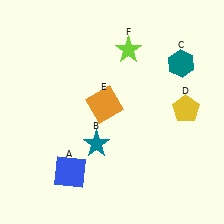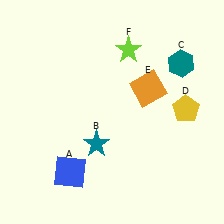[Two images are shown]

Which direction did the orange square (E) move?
The orange square (E) moved right.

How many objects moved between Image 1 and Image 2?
1 object moved between the two images.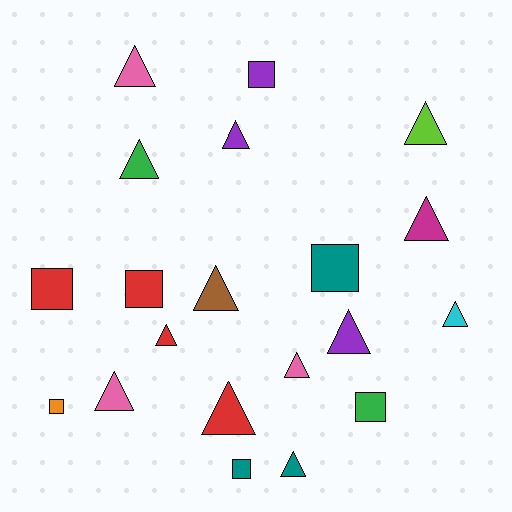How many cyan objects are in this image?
There is 1 cyan object.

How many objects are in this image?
There are 20 objects.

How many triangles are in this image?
There are 13 triangles.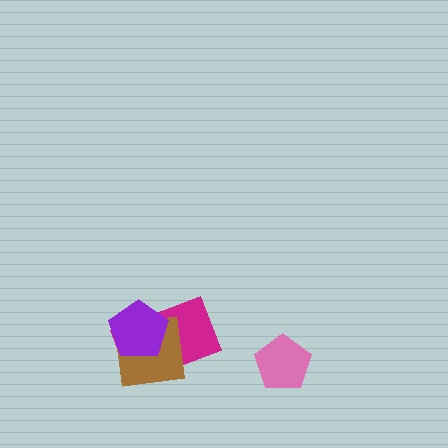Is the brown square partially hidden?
Yes, it is partially covered by another shape.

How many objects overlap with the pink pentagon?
0 objects overlap with the pink pentagon.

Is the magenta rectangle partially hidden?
Yes, it is partially covered by another shape.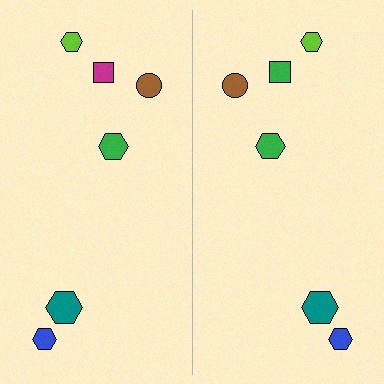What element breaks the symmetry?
The green square on the right side breaks the symmetry — its mirror counterpart is magenta.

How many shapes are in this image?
There are 12 shapes in this image.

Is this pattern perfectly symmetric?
No, the pattern is not perfectly symmetric. The green square on the right side breaks the symmetry — its mirror counterpart is magenta.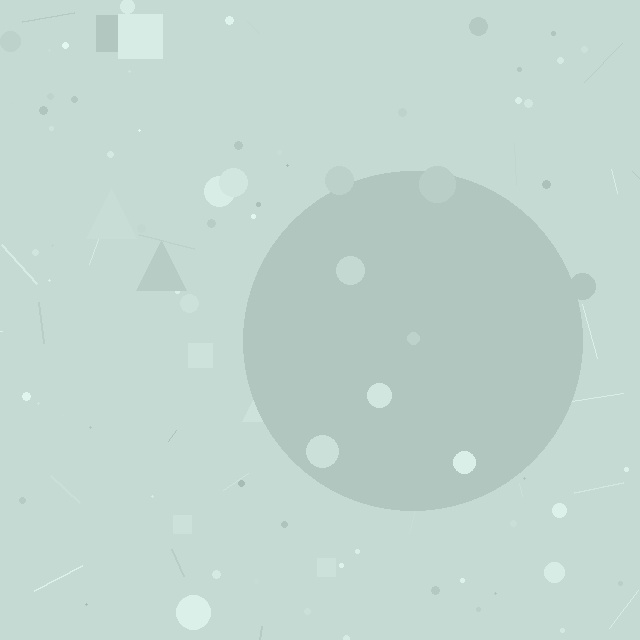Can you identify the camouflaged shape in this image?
The camouflaged shape is a circle.